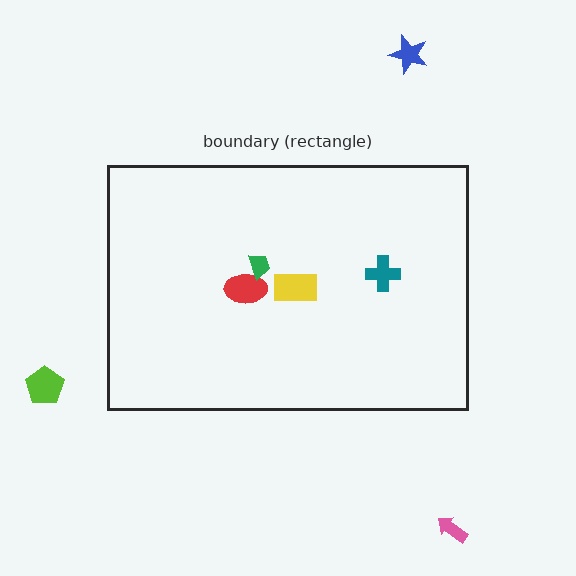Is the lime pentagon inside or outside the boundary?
Outside.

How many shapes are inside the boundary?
4 inside, 3 outside.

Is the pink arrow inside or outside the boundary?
Outside.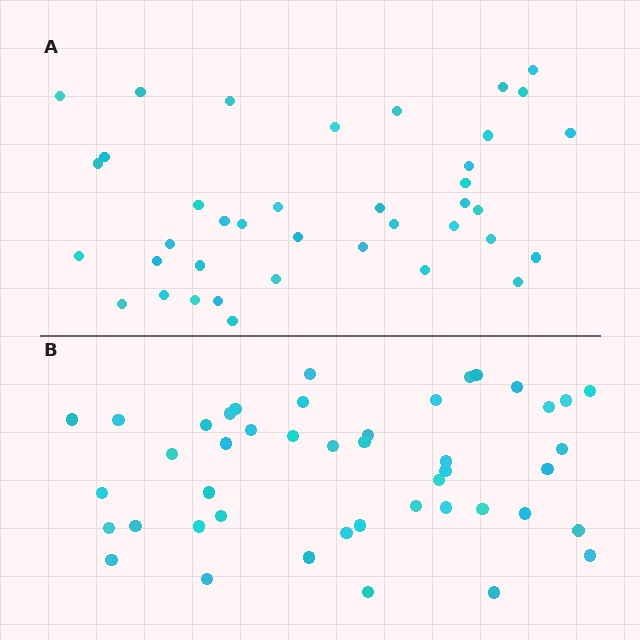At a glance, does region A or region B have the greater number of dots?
Region B (the bottom region) has more dots.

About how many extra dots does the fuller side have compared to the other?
Region B has about 6 more dots than region A.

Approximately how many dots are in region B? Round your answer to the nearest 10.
About 40 dots. (The exact count is 45, which rounds to 40.)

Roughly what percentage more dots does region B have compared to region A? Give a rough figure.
About 15% more.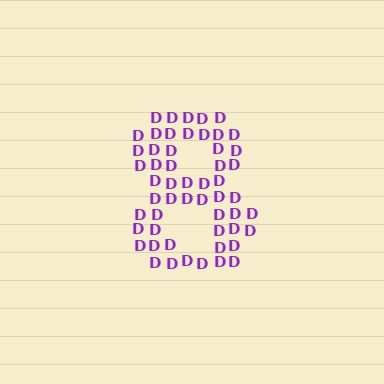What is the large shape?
The large shape is the digit 8.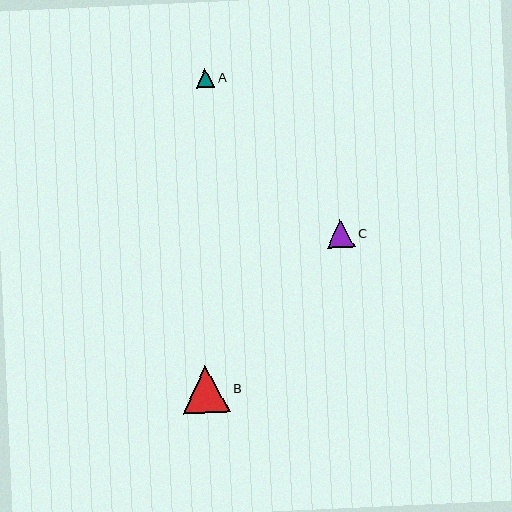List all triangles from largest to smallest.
From largest to smallest: B, C, A.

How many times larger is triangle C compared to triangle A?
Triangle C is approximately 1.5 times the size of triangle A.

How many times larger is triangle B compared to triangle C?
Triangle B is approximately 1.7 times the size of triangle C.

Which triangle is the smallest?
Triangle A is the smallest with a size of approximately 18 pixels.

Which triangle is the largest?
Triangle B is the largest with a size of approximately 47 pixels.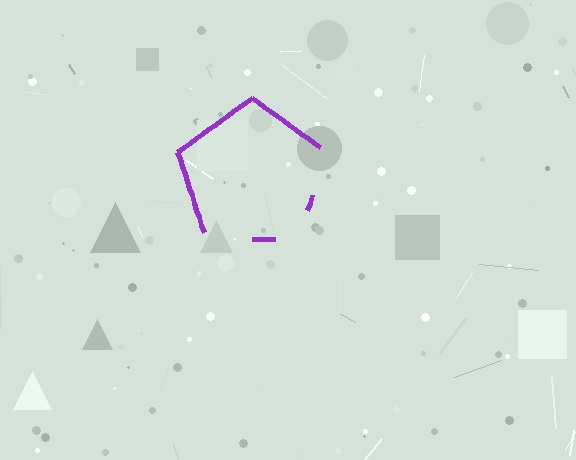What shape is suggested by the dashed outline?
The dashed outline suggests a pentagon.